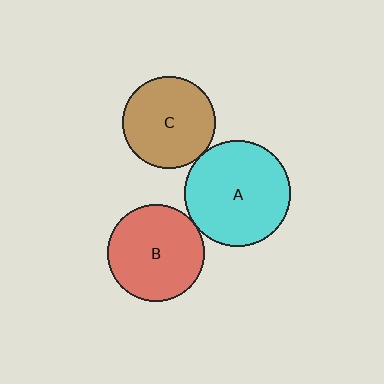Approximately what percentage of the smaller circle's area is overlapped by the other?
Approximately 5%.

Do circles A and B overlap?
Yes.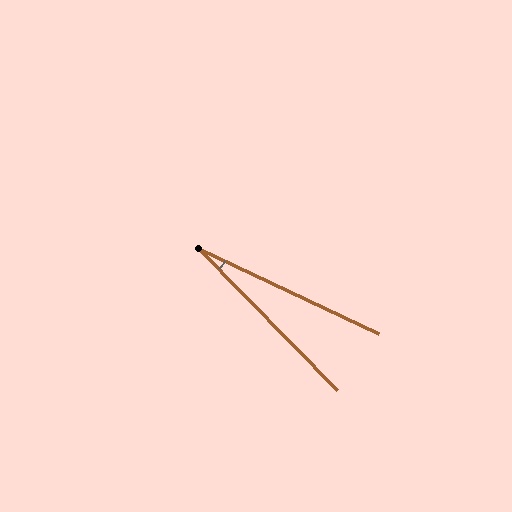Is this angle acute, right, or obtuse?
It is acute.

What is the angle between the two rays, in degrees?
Approximately 20 degrees.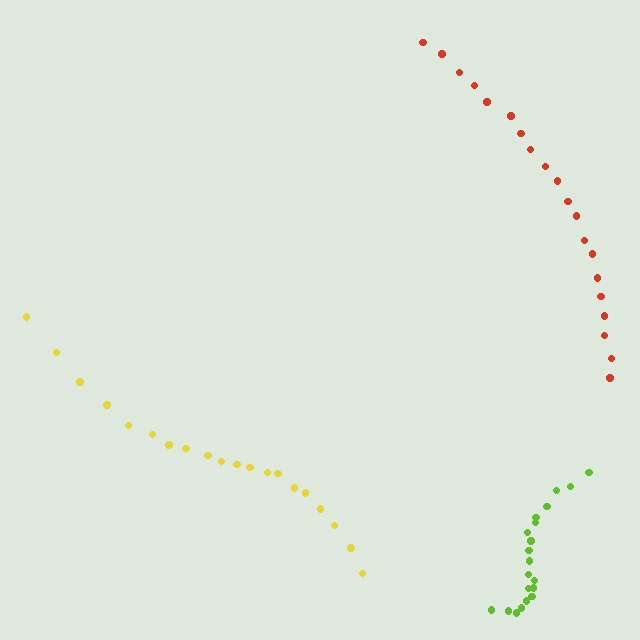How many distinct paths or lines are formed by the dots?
There are 3 distinct paths.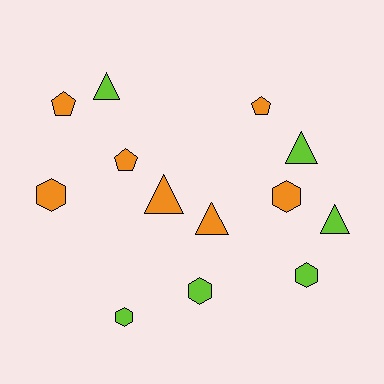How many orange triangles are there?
There are 2 orange triangles.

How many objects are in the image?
There are 13 objects.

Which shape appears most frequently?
Hexagon, with 5 objects.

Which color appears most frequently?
Orange, with 7 objects.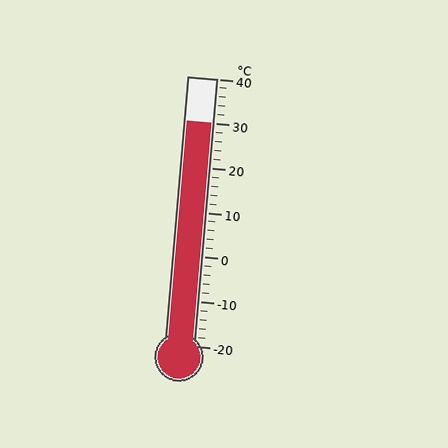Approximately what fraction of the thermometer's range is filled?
The thermometer is filled to approximately 85% of its range.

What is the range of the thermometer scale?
The thermometer scale ranges from -20°C to 40°C.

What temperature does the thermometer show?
The thermometer shows approximately 30°C.